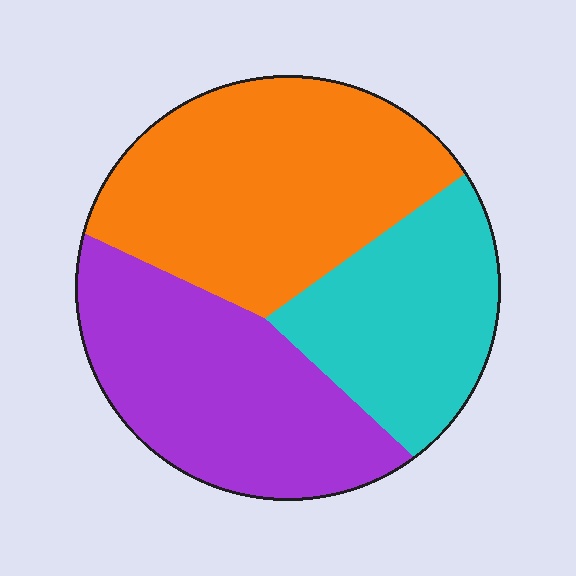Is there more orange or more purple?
Orange.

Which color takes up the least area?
Cyan, at roughly 25%.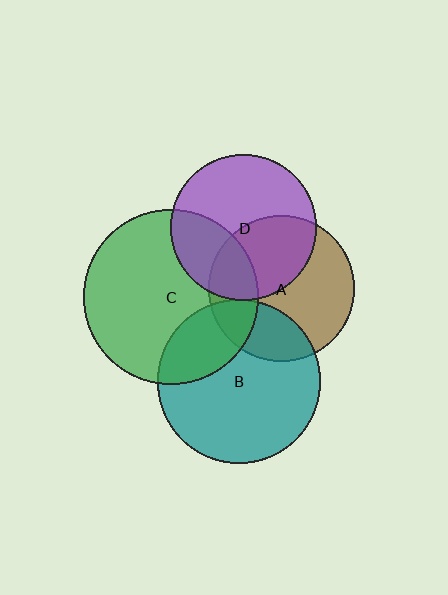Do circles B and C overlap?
Yes.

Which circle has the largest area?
Circle C (green).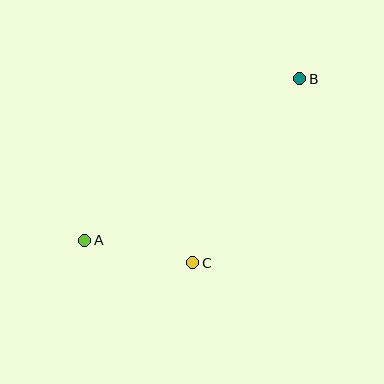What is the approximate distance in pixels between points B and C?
The distance between B and C is approximately 213 pixels.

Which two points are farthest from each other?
Points A and B are farthest from each other.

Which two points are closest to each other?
Points A and C are closest to each other.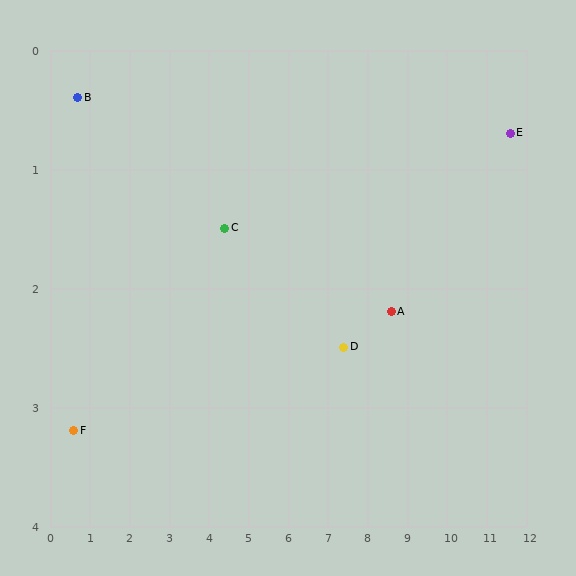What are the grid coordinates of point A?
Point A is at approximately (8.6, 2.2).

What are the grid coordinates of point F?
Point F is at approximately (0.6, 3.2).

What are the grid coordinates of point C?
Point C is at approximately (4.4, 1.5).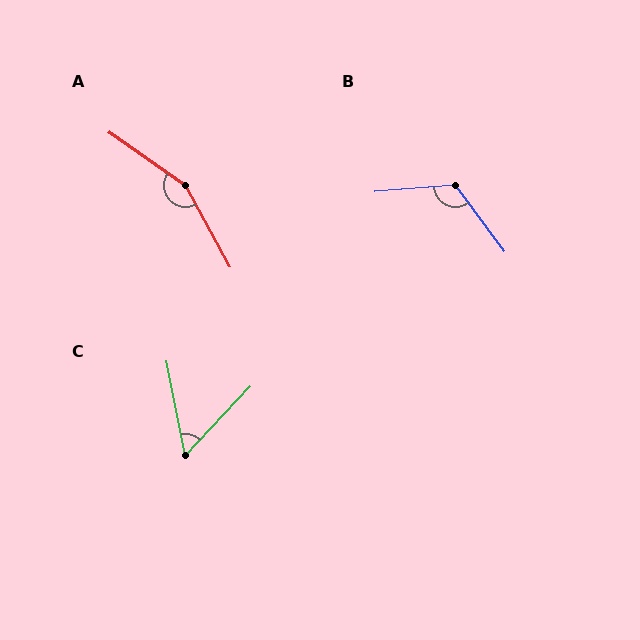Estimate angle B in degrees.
Approximately 122 degrees.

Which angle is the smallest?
C, at approximately 54 degrees.